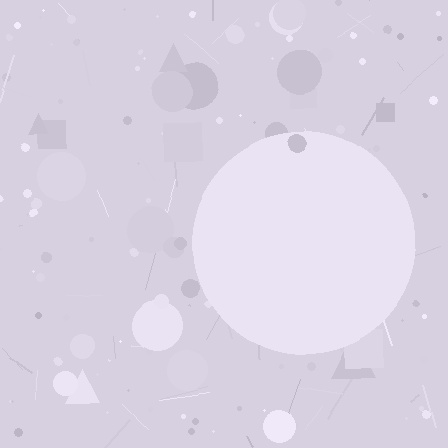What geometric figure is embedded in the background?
A circle is embedded in the background.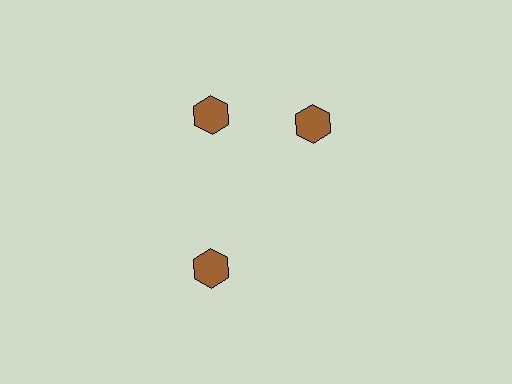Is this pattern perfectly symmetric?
No. The 3 brown hexagons are arranged in a ring, but one element near the 3 o'clock position is rotated out of alignment along the ring, breaking the 3-fold rotational symmetry.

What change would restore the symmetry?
The symmetry would be restored by rotating it back into even spacing with its neighbors so that all 3 hexagons sit at equal angles and equal distance from the center.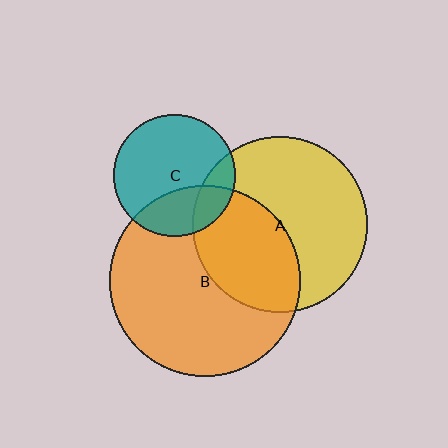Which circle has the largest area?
Circle B (orange).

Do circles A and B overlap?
Yes.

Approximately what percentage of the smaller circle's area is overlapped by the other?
Approximately 40%.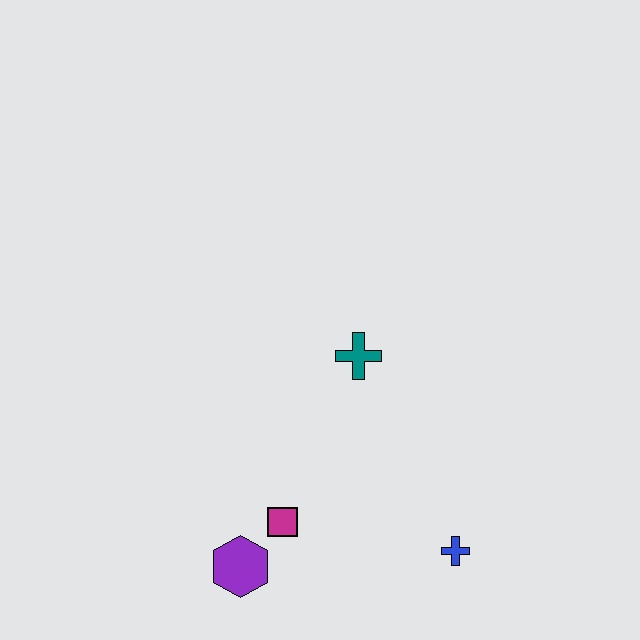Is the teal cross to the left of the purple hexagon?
No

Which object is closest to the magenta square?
The purple hexagon is closest to the magenta square.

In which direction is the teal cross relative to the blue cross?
The teal cross is above the blue cross.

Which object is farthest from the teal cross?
The purple hexagon is farthest from the teal cross.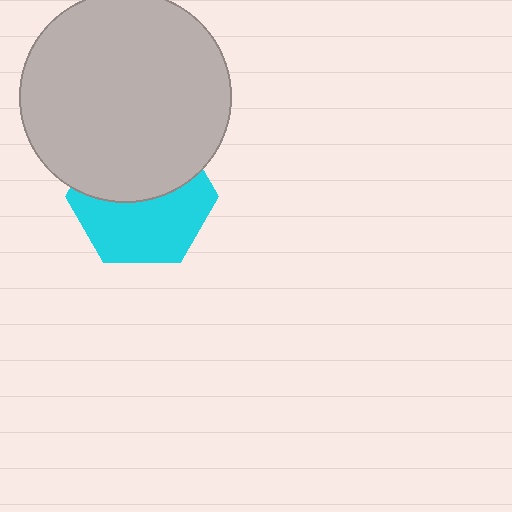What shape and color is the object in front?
The object in front is a light gray circle.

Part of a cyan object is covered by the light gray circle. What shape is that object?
It is a hexagon.